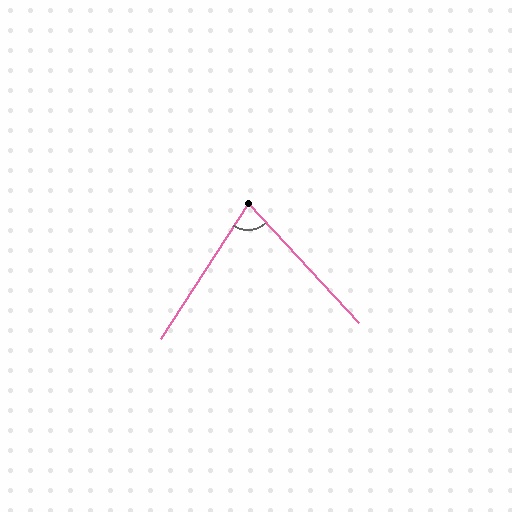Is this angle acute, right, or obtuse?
It is acute.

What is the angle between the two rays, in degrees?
Approximately 75 degrees.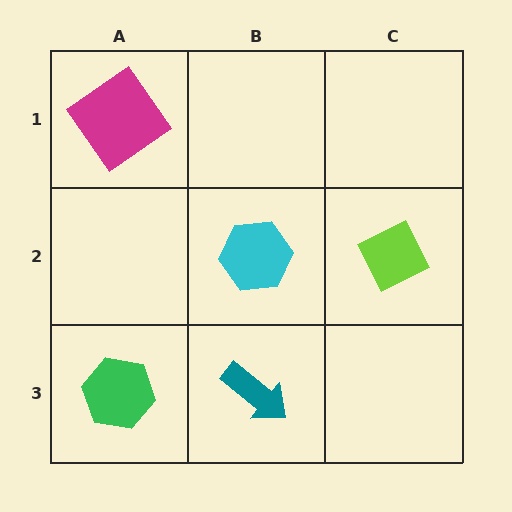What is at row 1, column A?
A magenta diamond.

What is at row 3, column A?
A green hexagon.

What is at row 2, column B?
A cyan hexagon.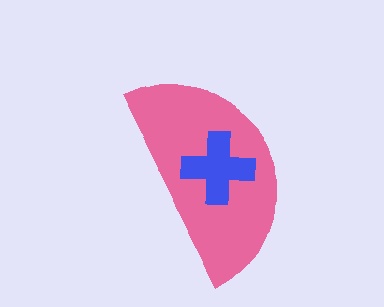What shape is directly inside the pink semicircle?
The blue cross.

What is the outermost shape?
The pink semicircle.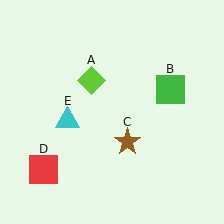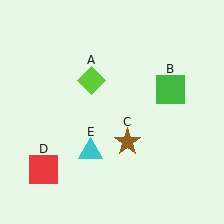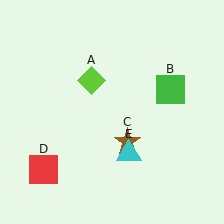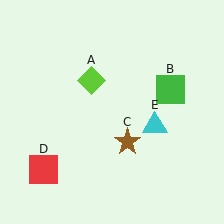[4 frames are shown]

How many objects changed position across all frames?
1 object changed position: cyan triangle (object E).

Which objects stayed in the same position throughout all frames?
Lime diamond (object A) and green square (object B) and brown star (object C) and red square (object D) remained stationary.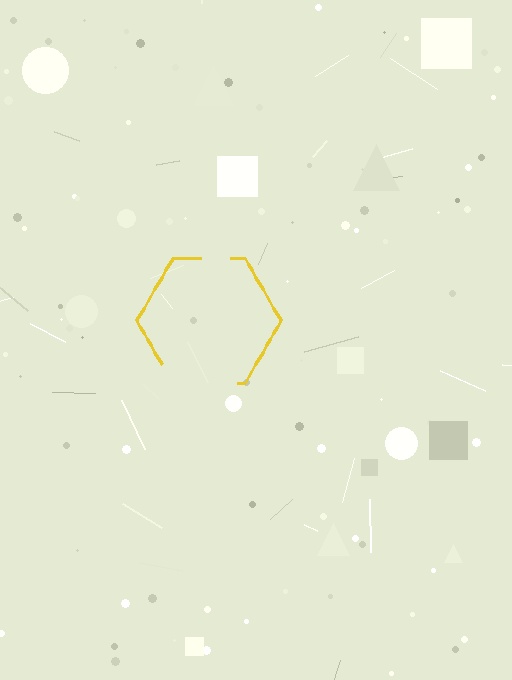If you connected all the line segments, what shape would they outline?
They would outline a hexagon.